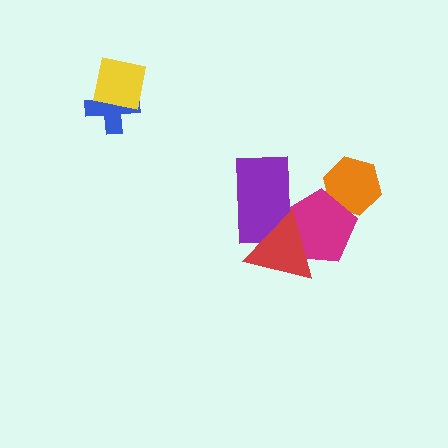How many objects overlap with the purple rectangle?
2 objects overlap with the purple rectangle.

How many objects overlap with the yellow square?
1 object overlaps with the yellow square.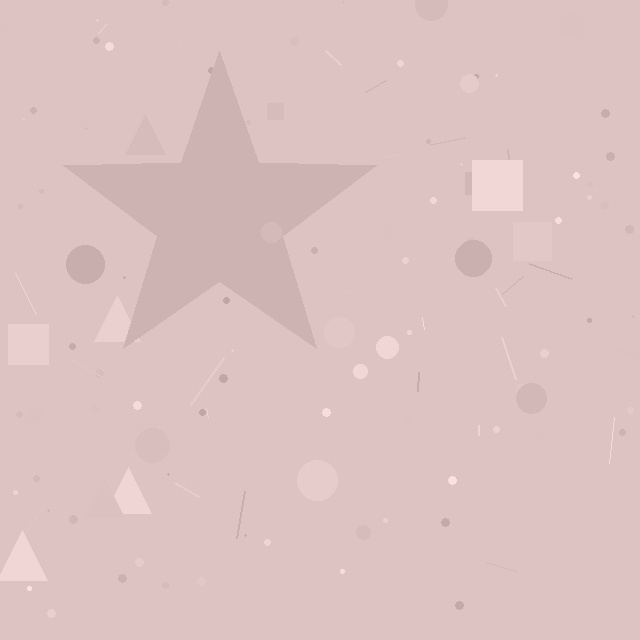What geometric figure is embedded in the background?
A star is embedded in the background.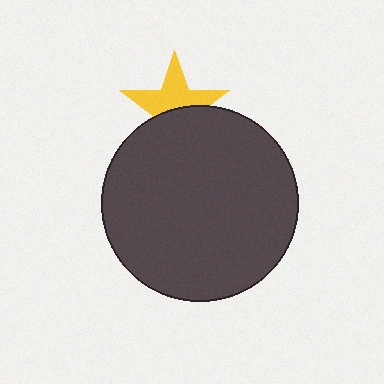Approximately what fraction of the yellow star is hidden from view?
Roughly 44% of the yellow star is hidden behind the dark gray circle.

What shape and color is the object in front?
The object in front is a dark gray circle.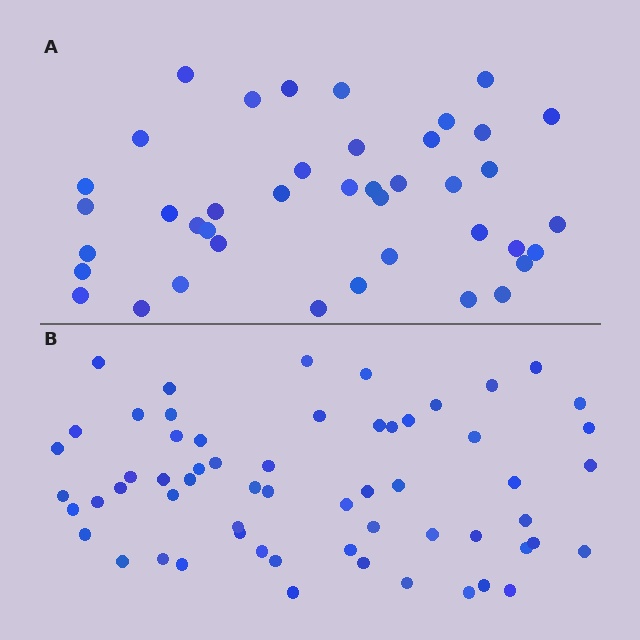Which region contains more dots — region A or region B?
Region B (the bottom region) has more dots.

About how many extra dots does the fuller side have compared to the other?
Region B has approximately 20 more dots than region A.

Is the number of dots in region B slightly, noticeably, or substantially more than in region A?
Region B has substantially more. The ratio is roughly 1.5 to 1.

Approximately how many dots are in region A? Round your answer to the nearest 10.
About 40 dots. (The exact count is 41, which rounds to 40.)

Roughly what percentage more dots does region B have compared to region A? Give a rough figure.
About 45% more.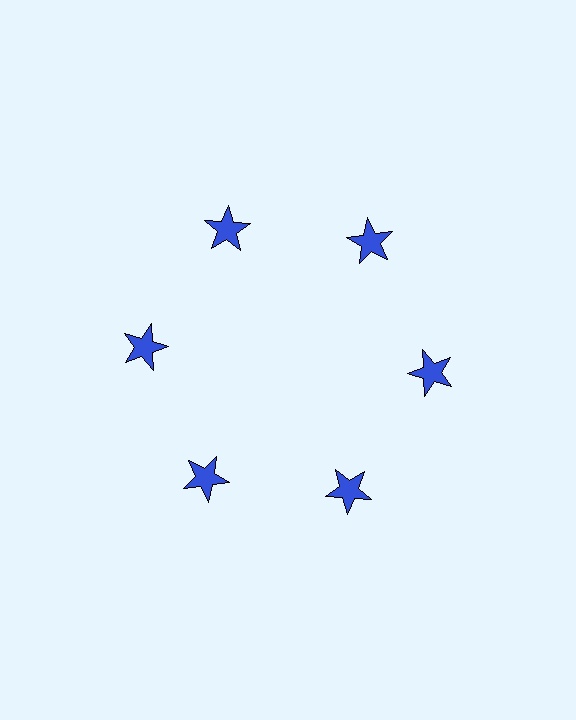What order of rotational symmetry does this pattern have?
This pattern has 6-fold rotational symmetry.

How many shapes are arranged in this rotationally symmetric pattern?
There are 6 shapes, arranged in 6 groups of 1.